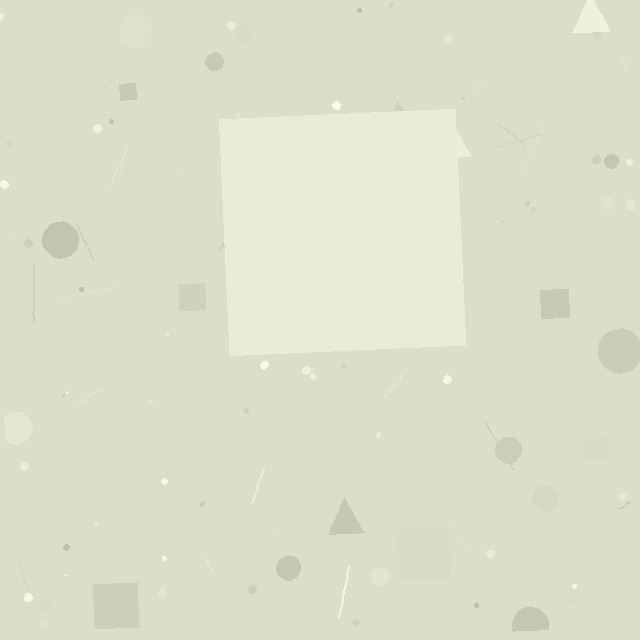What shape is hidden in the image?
A square is hidden in the image.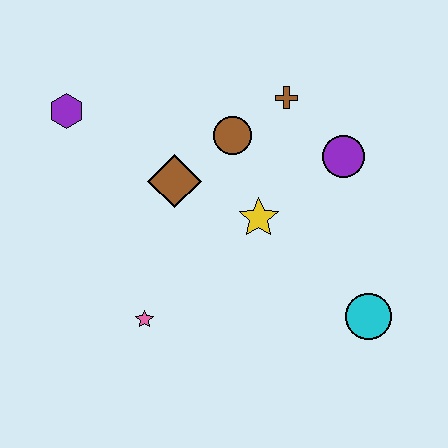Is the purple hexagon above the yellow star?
Yes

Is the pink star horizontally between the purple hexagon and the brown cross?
Yes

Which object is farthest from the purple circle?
The purple hexagon is farthest from the purple circle.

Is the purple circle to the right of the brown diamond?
Yes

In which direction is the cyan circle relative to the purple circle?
The cyan circle is below the purple circle.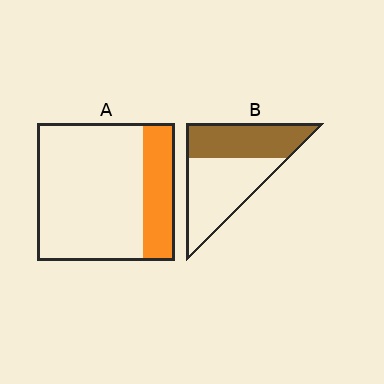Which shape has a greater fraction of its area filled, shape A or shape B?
Shape B.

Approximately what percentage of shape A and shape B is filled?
A is approximately 25% and B is approximately 45%.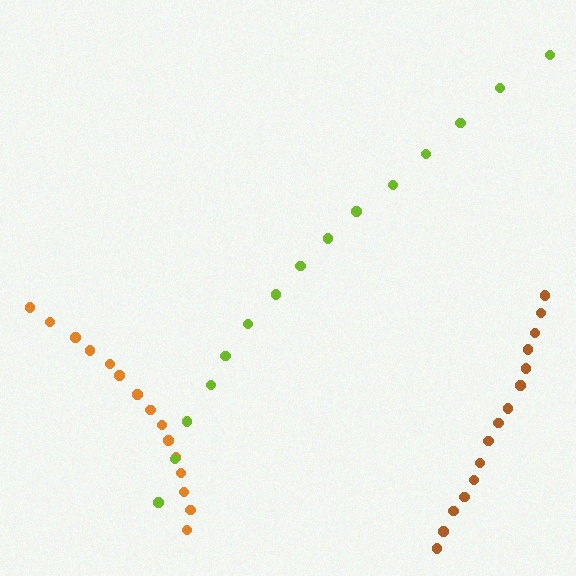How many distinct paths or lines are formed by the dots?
There are 3 distinct paths.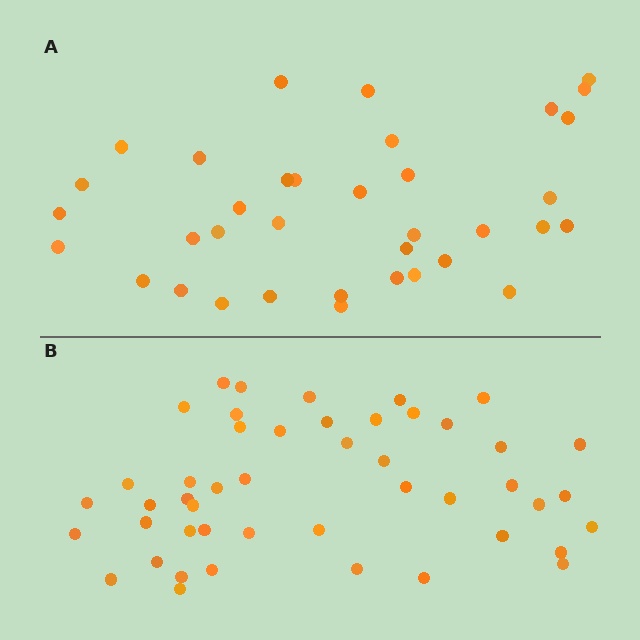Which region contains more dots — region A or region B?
Region B (the bottom region) has more dots.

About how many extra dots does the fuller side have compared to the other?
Region B has roughly 12 or so more dots than region A.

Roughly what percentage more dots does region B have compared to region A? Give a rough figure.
About 30% more.